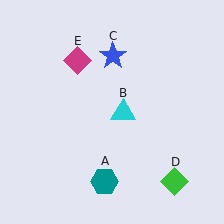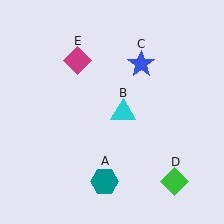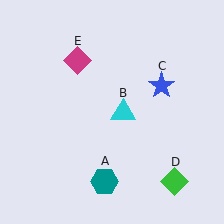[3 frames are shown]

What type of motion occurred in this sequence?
The blue star (object C) rotated clockwise around the center of the scene.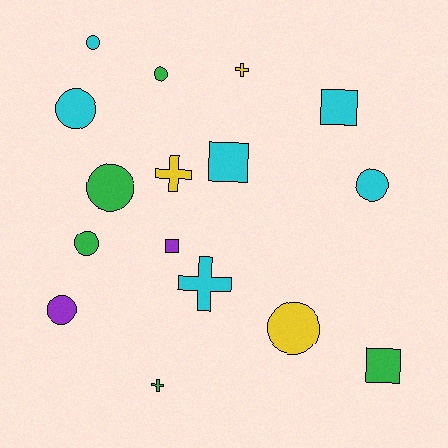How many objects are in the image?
There are 16 objects.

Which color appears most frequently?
Cyan, with 6 objects.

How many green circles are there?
There are 3 green circles.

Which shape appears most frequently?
Circle, with 8 objects.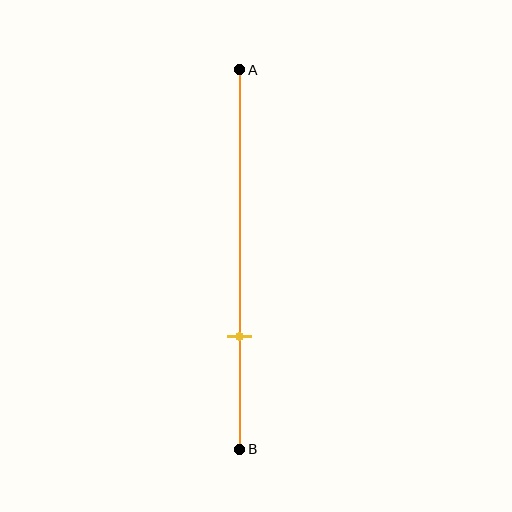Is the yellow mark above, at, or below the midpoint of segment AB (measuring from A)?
The yellow mark is below the midpoint of segment AB.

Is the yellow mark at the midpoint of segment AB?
No, the mark is at about 70% from A, not at the 50% midpoint.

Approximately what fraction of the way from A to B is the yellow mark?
The yellow mark is approximately 70% of the way from A to B.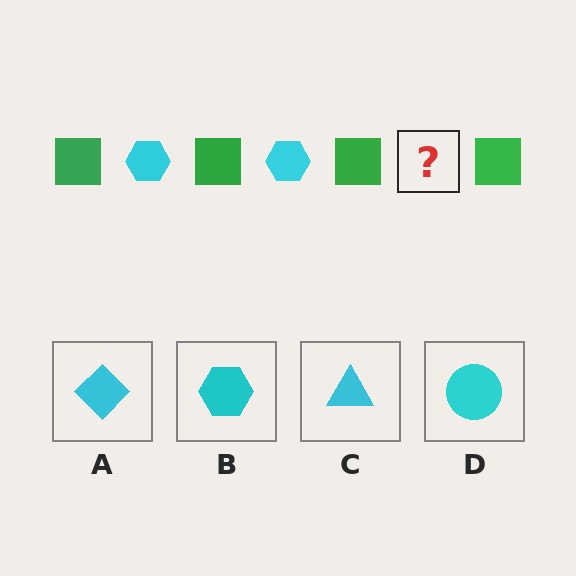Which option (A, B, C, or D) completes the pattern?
B.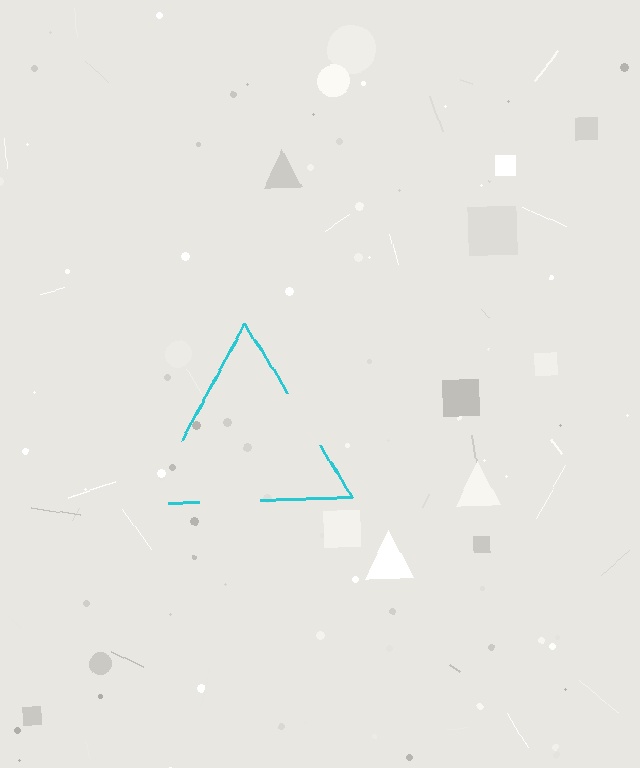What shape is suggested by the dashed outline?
The dashed outline suggests a triangle.